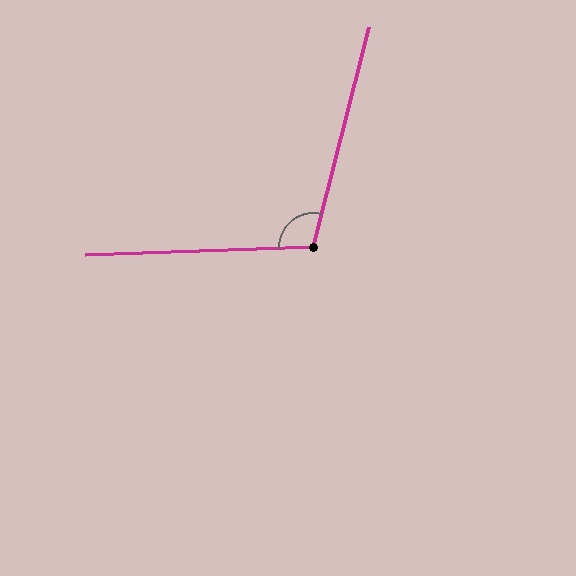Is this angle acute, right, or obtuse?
It is obtuse.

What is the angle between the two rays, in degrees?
Approximately 106 degrees.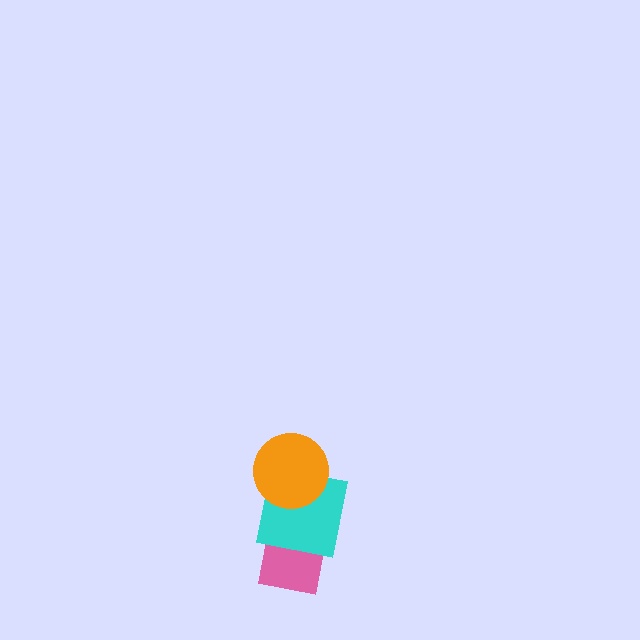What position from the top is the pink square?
The pink square is 3rd from the top.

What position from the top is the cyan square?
The cyan square is 2nd from the top.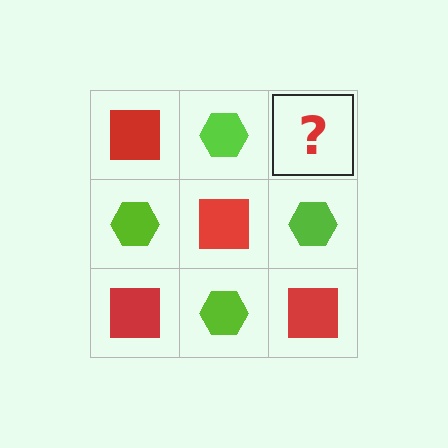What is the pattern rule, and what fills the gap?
The rule is that it alternates red square and lime hexagon in a checkerboard pattern. The gap should be filled with a red square.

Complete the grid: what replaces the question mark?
The question mark should be replaced with a red square.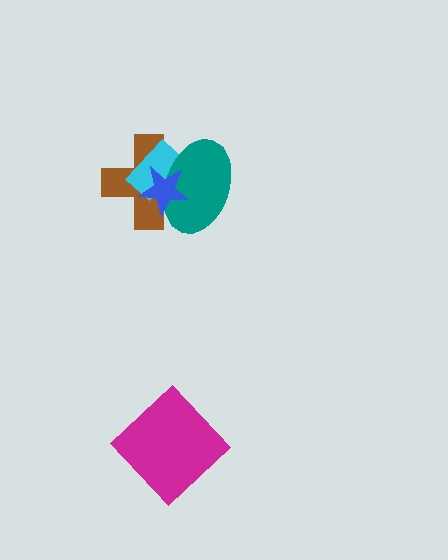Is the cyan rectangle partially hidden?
Yes, it is partially covered by another shape.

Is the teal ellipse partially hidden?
Yes, it is partially covered by another shape.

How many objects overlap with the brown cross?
3 objects overlap with the brown cross.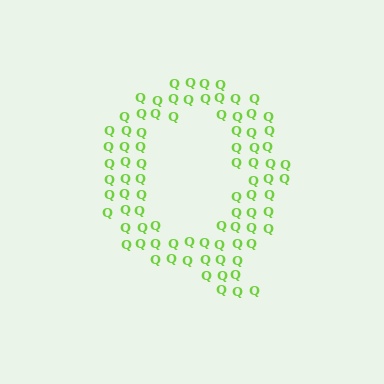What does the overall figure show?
The overall figure shows the letter Q.